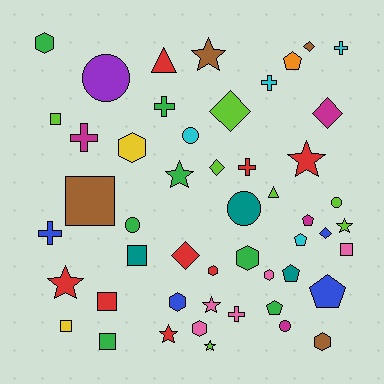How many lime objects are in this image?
There are 7 lime objects.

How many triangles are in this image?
There are 2 triangles.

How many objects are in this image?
There are 50 objects.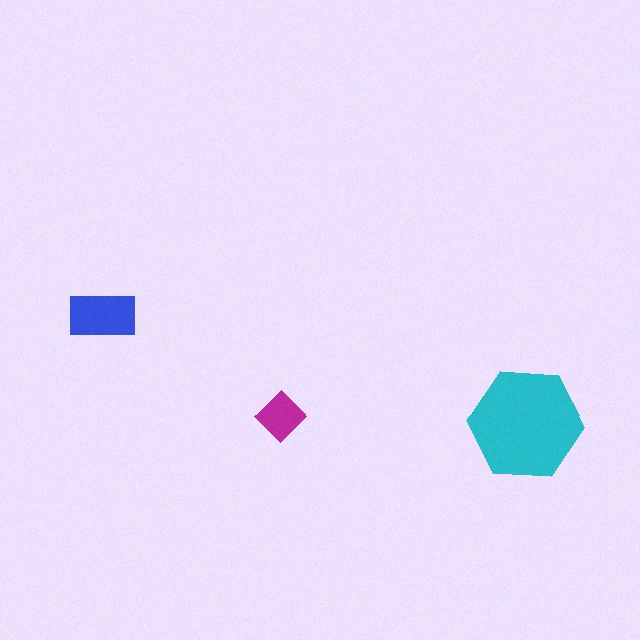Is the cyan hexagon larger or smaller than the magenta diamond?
Larger.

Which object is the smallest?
The magenta diamond.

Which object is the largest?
The cyan hexagon.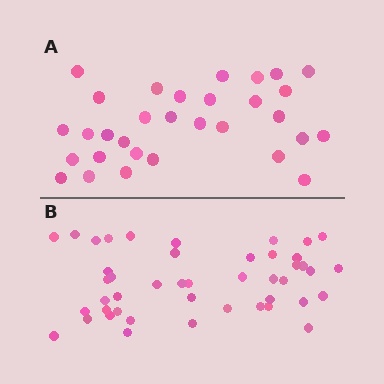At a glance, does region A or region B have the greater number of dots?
Region B (the bottom region) has more dots.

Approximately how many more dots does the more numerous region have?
Region B has approximately 15 more dots than region A.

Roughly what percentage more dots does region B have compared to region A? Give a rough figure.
About 45% more.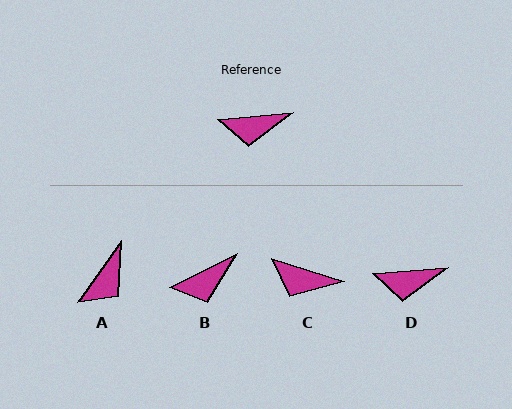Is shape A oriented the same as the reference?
No, it is off by about 50 degrees.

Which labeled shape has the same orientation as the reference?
D.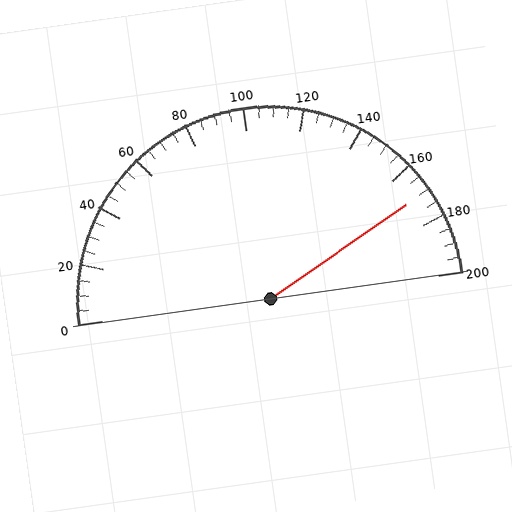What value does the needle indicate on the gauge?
The needle indicates approximately 170.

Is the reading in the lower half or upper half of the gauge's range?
The reading is in the upper half of the range (0 to 200).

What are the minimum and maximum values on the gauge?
The gauge ranges from 0 to 200.